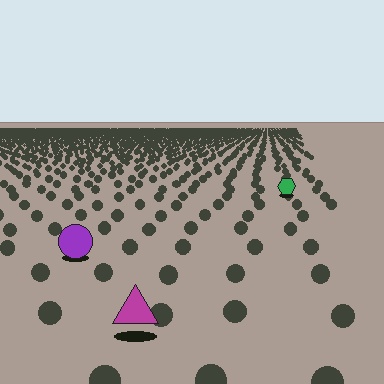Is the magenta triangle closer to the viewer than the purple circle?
Yes. The magenta triangle is closer — you can tell from the texture gradient: the ground texture is coarser near it.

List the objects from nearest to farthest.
From nearest to farthest: the magenta triangle, the purple circle, the green hexagon.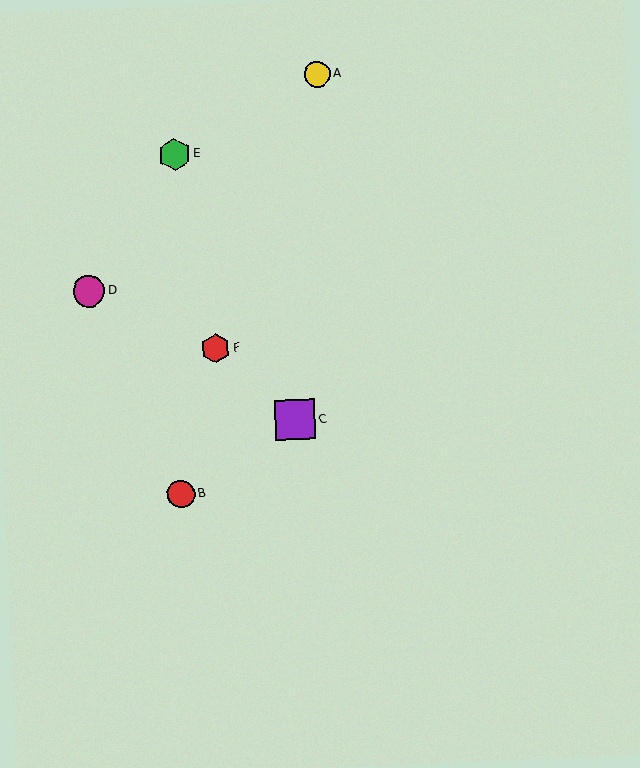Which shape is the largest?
The purple square (labeled C) is the largest.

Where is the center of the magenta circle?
The center of the magenta circle is at (89, 291).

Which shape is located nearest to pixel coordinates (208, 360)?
The red hexagon (labeled F) at (216, 348) is nearest to that location.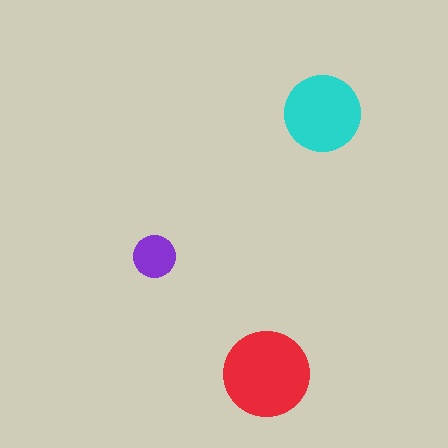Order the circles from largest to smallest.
the red one, the cyan one, the purple one.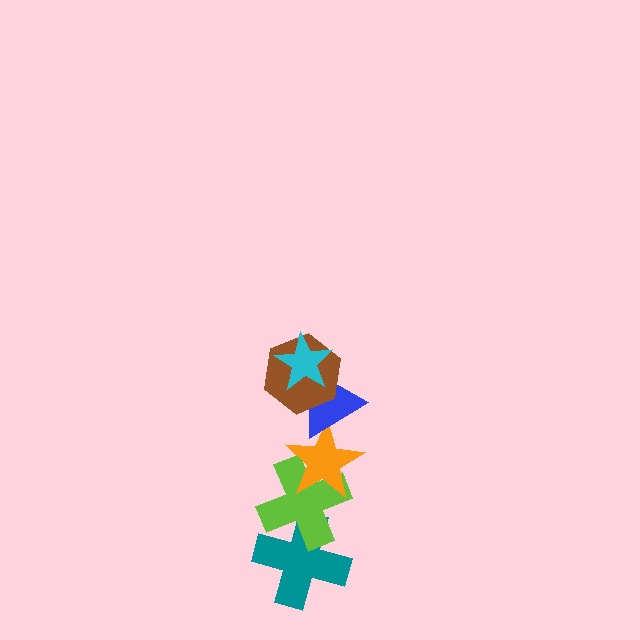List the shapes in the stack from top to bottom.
From top to bottom: the cyan star, the brown hexagon, the blue triangle, the orange star, the lime cross, the teal cross.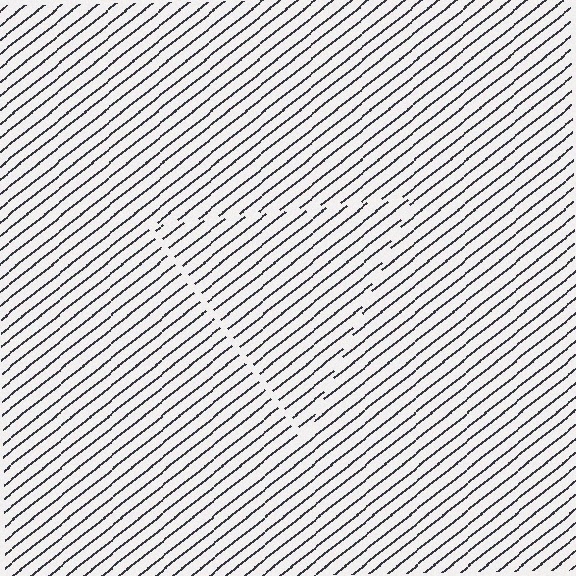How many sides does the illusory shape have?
3 sides — the line-ends trace a triangle.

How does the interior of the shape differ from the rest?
The interior of the shape contains the same grating, shifted by half a period — the contour is defined by the phase discontinuity where line-ends from the inner and outer gratings abut.